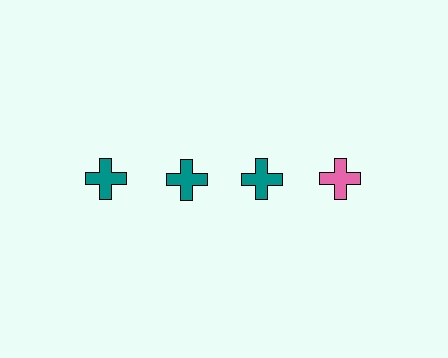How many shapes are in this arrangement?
There are 4 shapes arranged in a grid pattern.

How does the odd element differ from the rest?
It has a different color: pink instead of teal.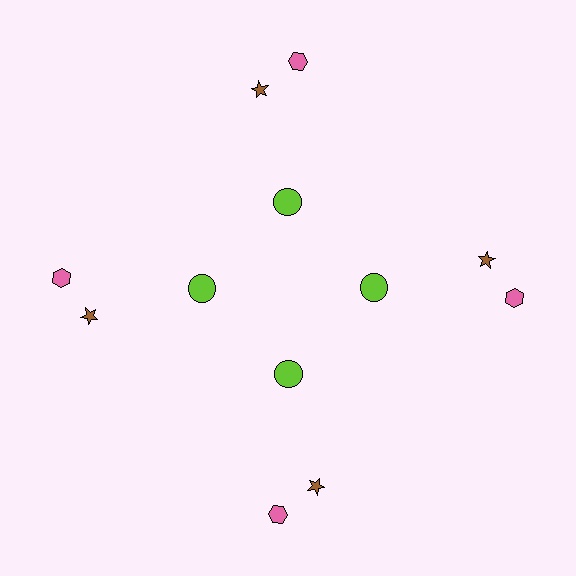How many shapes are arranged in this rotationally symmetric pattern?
There are 12 shapes, arranged in 4 groups of 3.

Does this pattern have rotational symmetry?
Yes, this pattern has 4-fold rotational symmetry. It looks the same after rotating 90 degrees around the center.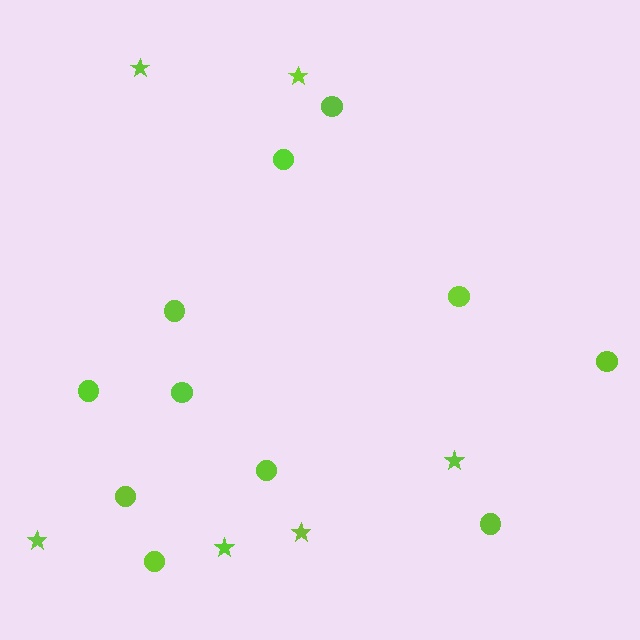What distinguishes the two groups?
There are 2 groups: one group of stars (6) and one group of circles (11).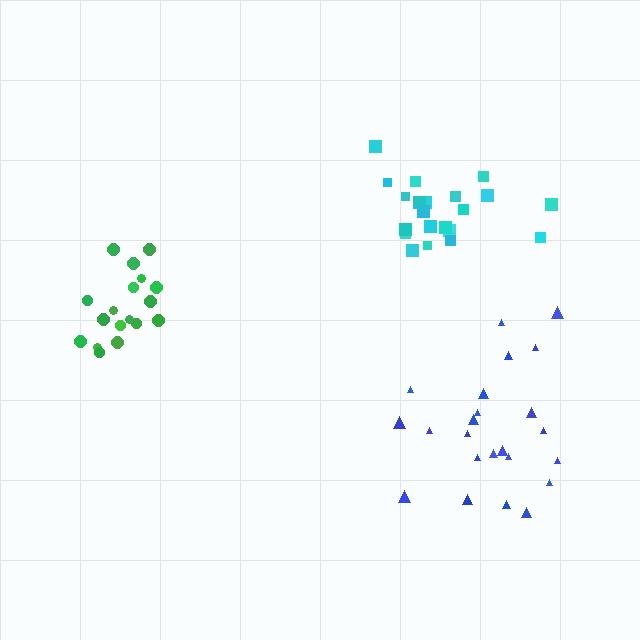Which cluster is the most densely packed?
Green.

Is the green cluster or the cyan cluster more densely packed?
Green.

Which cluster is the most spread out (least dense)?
Blue.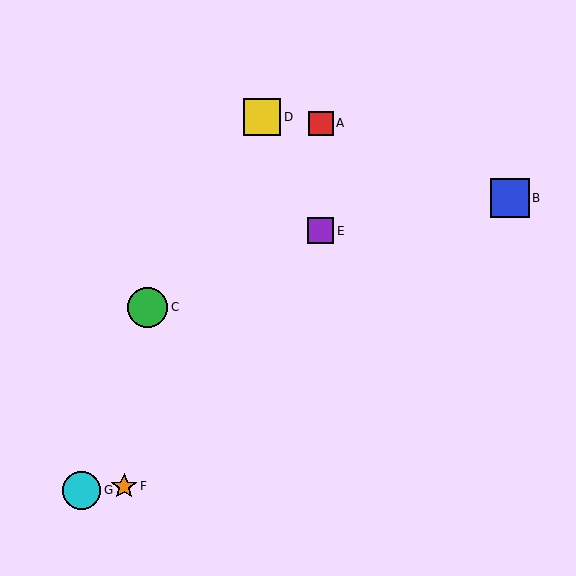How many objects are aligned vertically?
2 objects (A, E) are aligned vertically.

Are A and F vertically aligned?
No, A is at x≈321 and F is at x≈124.